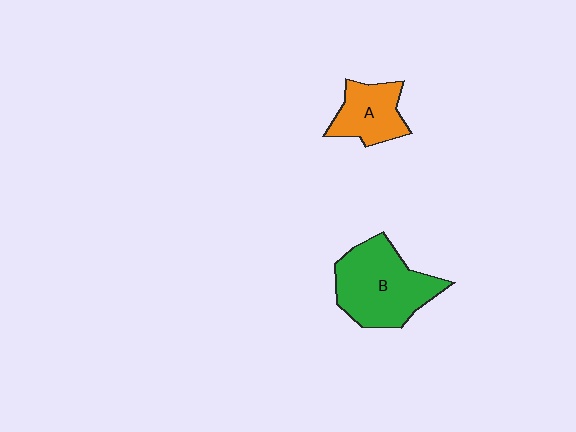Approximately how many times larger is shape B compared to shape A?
Approximately 1.8 times.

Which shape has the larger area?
Shape B (green).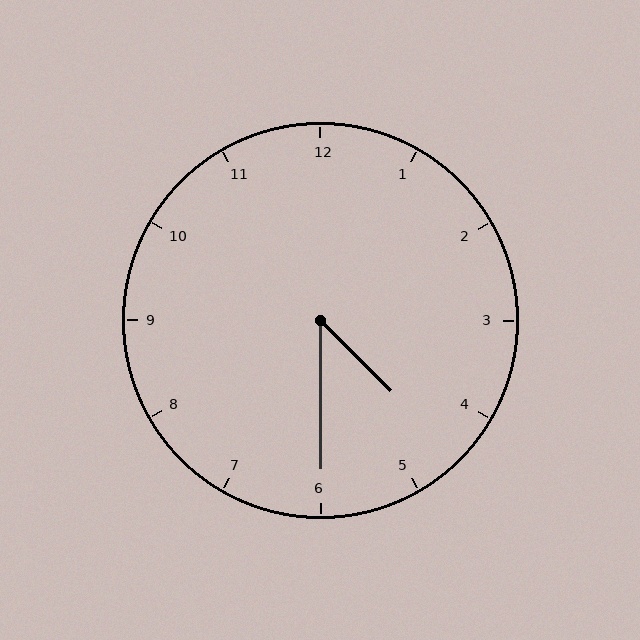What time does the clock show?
4:30.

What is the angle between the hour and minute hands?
Approximately 45 degrees.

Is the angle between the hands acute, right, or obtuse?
It is acute.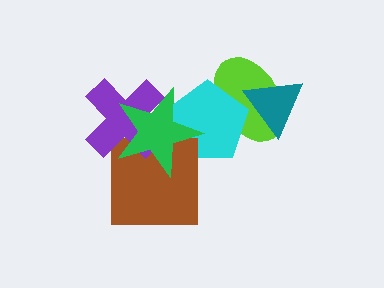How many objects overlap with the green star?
3 objects overlap with the green star.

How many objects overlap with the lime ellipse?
2 objects overlap with the lime ellipse.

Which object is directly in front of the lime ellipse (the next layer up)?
The cyan pentagon is directly in front of the lime ellipse.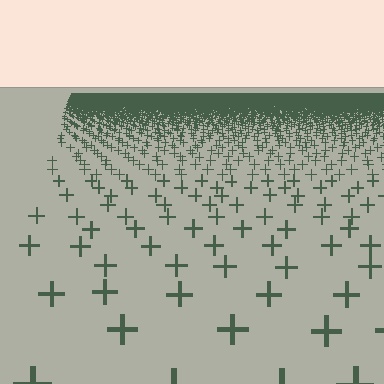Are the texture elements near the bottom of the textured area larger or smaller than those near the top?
Larger. Near the bottom, elements are closer to the viewer and appear at a bigger on-screen size.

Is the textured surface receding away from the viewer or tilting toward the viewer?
The surface is receding away from the viewer. Texture elements get smaller and denser toward the top.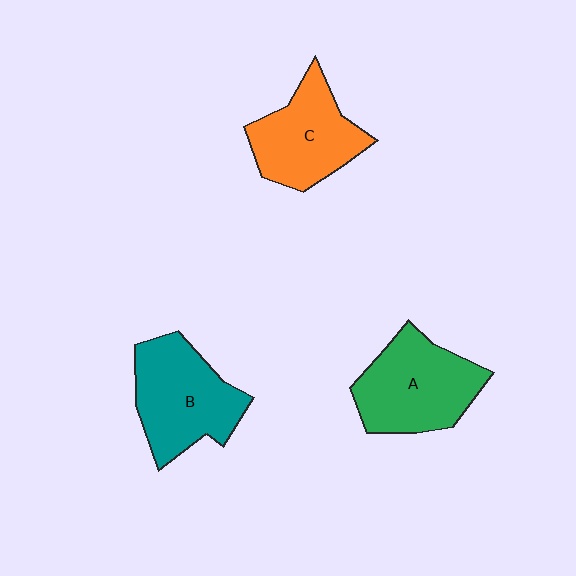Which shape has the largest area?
Shape A (green).